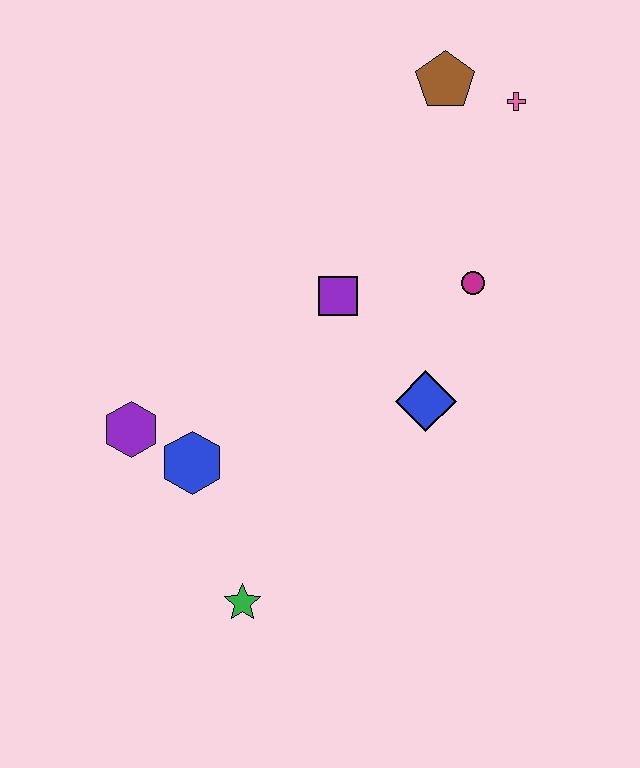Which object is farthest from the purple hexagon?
The pink cross is farthest from the purple hexagon.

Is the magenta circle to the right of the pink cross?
No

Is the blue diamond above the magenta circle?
No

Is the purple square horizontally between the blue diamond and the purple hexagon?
Yes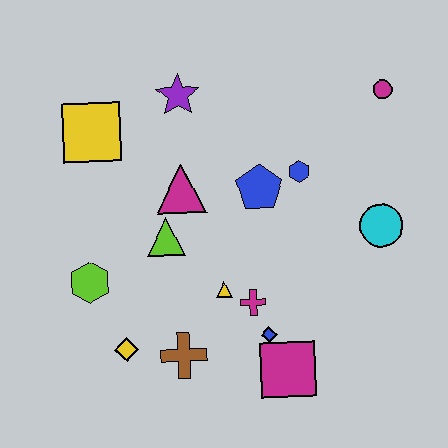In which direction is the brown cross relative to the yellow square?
The brown cross is below the yellow square.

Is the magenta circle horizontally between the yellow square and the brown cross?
No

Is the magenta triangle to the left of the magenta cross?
Yes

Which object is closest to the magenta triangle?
The lime triangle is closest to the magenta triangle.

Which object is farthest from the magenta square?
The yellow square is farthest from the magenta square.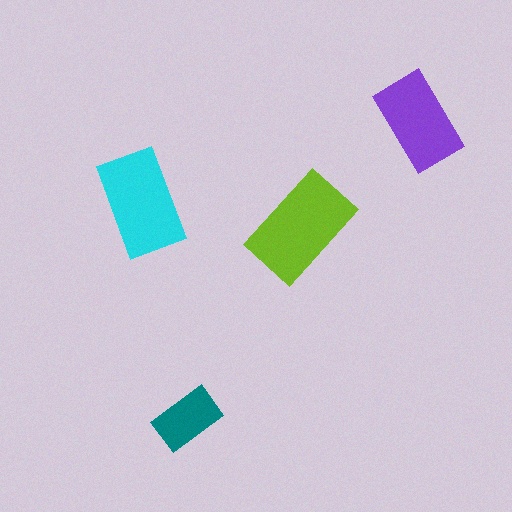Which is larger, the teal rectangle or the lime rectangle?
The lime one.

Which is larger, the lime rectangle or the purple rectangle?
The lime one.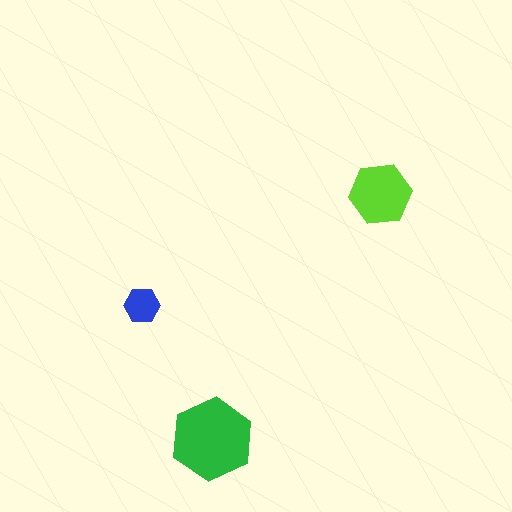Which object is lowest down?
The green hexagon is bottommost.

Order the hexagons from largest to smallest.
the green one, the lime one, the blue one.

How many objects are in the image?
There are 3 objects in the image.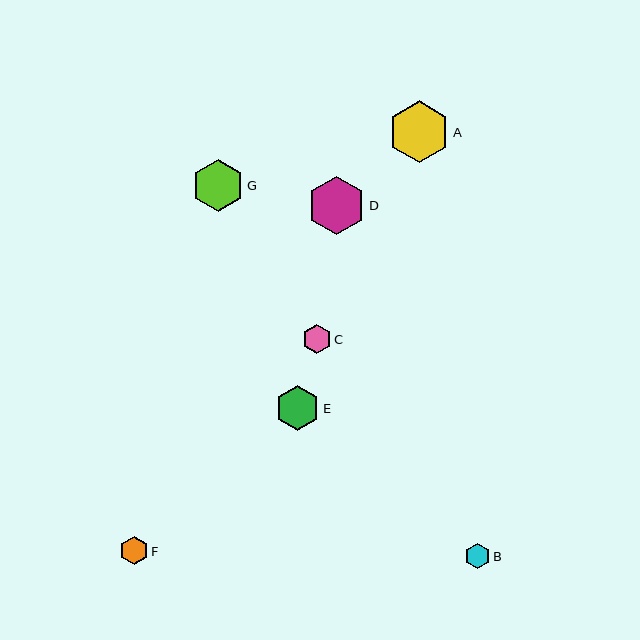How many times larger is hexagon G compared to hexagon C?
Hexagon G is approximately 1.8 times the size of hexagon C.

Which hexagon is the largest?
Hexagon A is the largest with a size of approximately 62 pixels.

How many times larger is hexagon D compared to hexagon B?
Hexagon D is approximately 2.3 times the size of hexagon B.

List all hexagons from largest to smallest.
From largest to smallest: A, D, G, E, C, F, B.